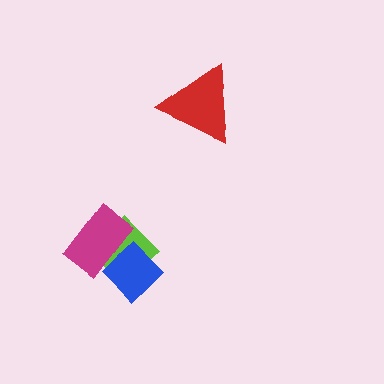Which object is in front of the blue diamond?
The magenta rectangle is in front of the blue diamond.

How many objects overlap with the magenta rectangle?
2 objects overlap with the magenta rectangle.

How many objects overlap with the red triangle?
0 objects overlap with the red triangle.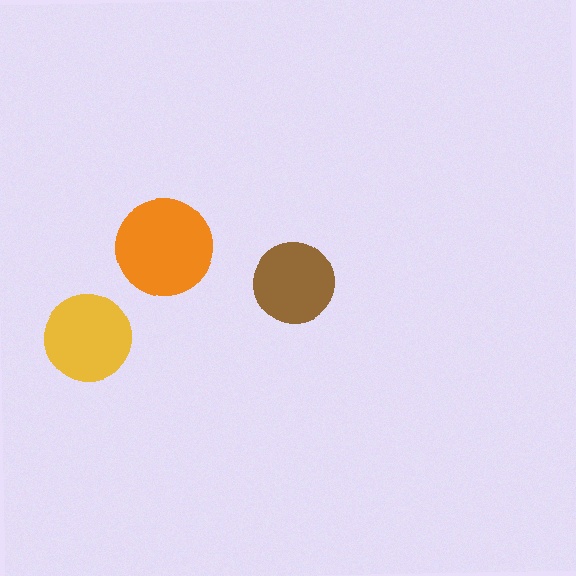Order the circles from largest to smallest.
the orange one, the yellow one, the brown one.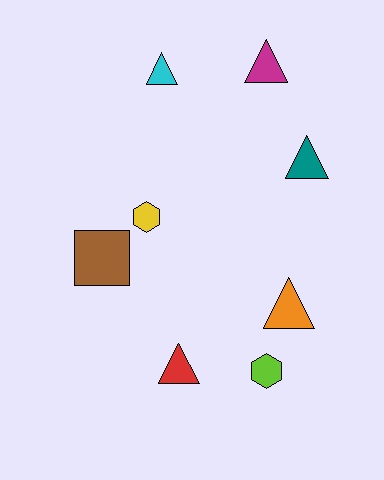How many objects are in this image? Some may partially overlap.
There are 8 objects.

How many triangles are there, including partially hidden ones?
There are 5 triangles.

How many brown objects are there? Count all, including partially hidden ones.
There is 1 brown object.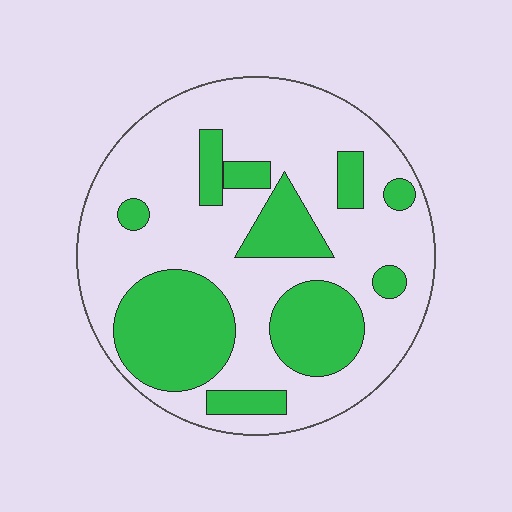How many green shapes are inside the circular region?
10.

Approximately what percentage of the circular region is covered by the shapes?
Approximately 30%.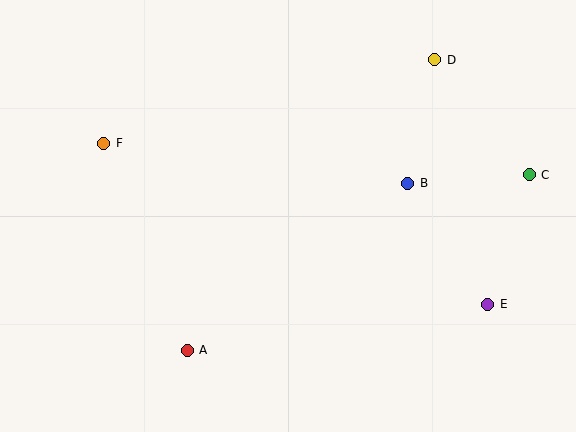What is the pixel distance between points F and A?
The distance between F and A is 223 pixels.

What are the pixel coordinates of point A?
Point A is at (187, 350).